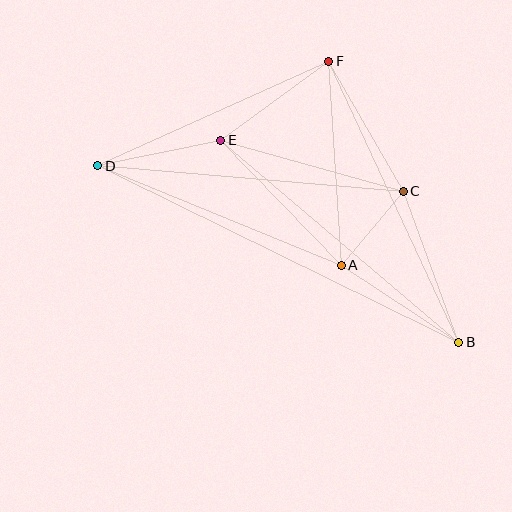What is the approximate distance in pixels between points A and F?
The distance between A and F is approximately 205 pixels.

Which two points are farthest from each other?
Points B and D are farthest from each other.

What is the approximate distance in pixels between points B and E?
The distance between B and E is approximately 312 pixels.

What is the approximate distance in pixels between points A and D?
The distance between A and D is approximately 263 pixels.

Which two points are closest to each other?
Points A and C are closest to each other.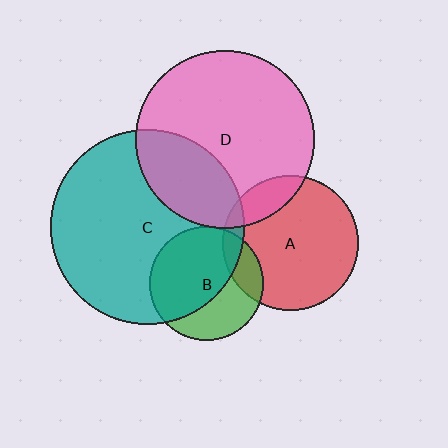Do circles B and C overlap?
Yes.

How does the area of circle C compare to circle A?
Approximately 2.1 times.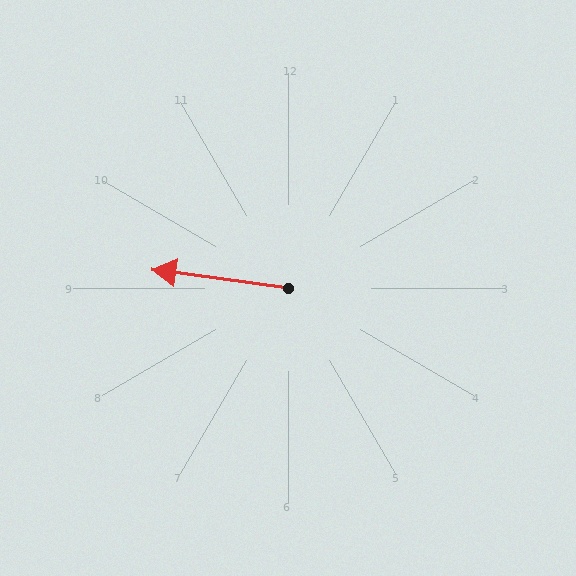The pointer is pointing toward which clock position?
Roughly 9 o'clock.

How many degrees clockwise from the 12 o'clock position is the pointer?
Approximately 278 degrees.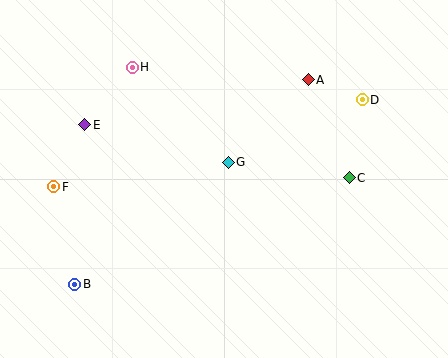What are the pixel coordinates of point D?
Point D is at (362, 100).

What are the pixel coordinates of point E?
Point E is at (85, 125).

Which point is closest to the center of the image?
Point G at (228, 162) is closest to the center.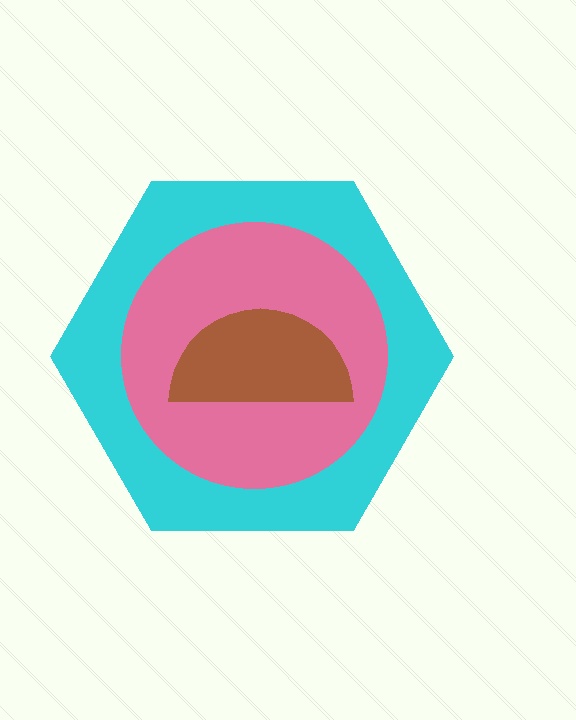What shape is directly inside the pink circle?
The brown semicircle.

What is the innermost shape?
The brown semicircle.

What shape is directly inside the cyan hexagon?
The pink circle.